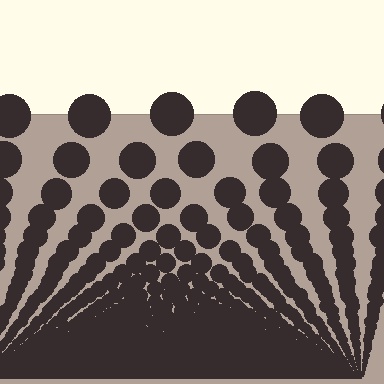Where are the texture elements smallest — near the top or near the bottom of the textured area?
Near the bottom.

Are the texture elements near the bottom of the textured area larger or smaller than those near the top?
Smaller. The gradient is inverted — elements near the bottom are smaller and denser.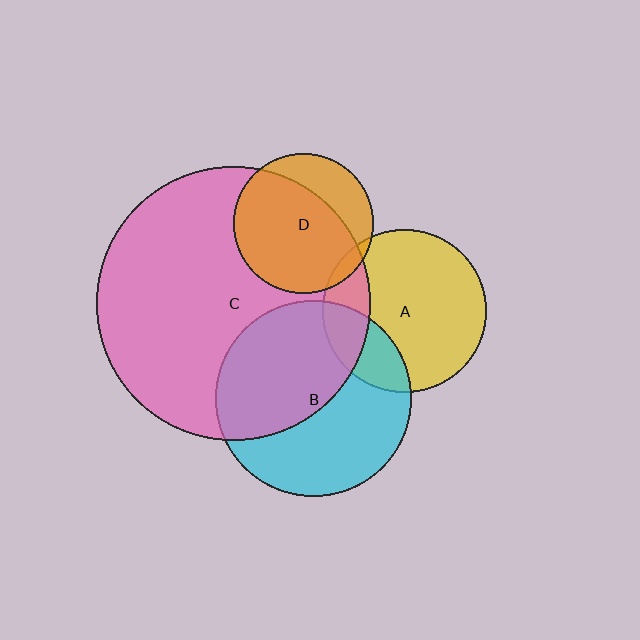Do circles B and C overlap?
Yes.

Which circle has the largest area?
Circle C (pink).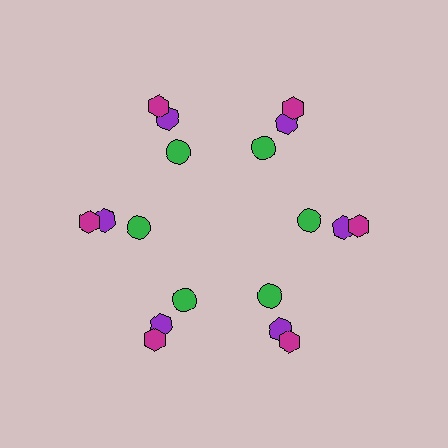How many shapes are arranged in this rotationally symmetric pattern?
There are 18 shapes, arranged in 6 groups of 3.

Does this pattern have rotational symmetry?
Yes, this pattern has 6-fold rotational symmetry. It looks the same after rotating 60 degrees around the center.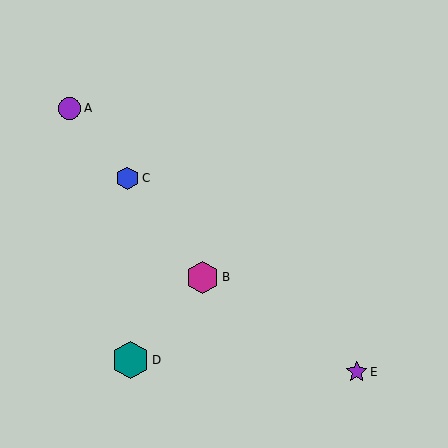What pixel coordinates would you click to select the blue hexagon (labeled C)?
Click at (128, 178) to select the blue hexagon C.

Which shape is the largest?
The teal hexagon (labeled D) is the largest.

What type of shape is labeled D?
Shape D is a teal hexagon.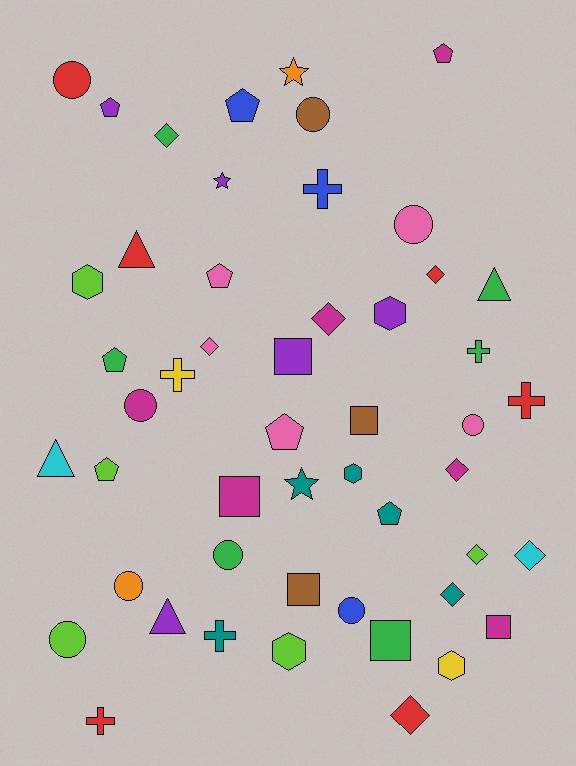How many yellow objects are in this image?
There are 2 yellow objects.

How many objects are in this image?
There are 50 objects.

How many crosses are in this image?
There are 6 crosses.